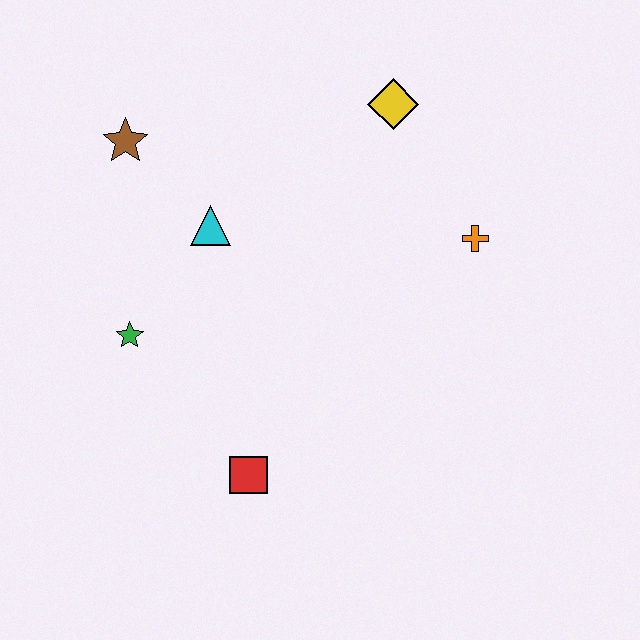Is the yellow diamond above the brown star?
Yes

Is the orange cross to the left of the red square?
No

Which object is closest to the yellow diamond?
The orange cross is closest to the yellow diamond.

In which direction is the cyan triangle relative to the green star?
The cyan triangle is above the green star.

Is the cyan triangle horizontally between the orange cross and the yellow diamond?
No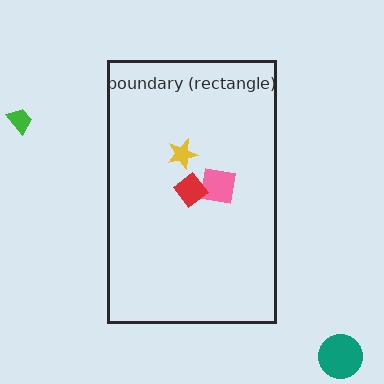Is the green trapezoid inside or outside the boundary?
Outside.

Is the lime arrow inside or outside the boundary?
Inside.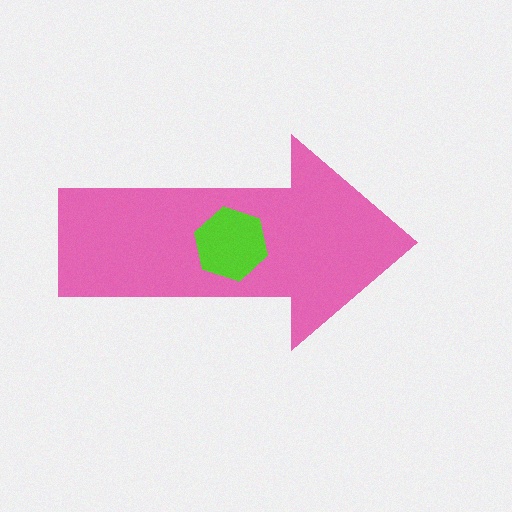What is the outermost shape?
The pink arrow.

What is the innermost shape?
The lime hexagon.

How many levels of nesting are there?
2.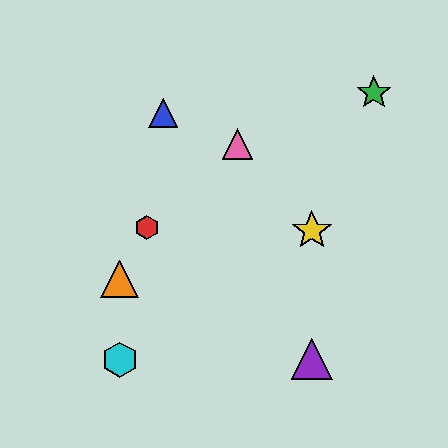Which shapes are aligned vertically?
The yellow star, the purple triangle are aligned vertically.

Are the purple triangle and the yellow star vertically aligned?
Yes, both are at x≈312.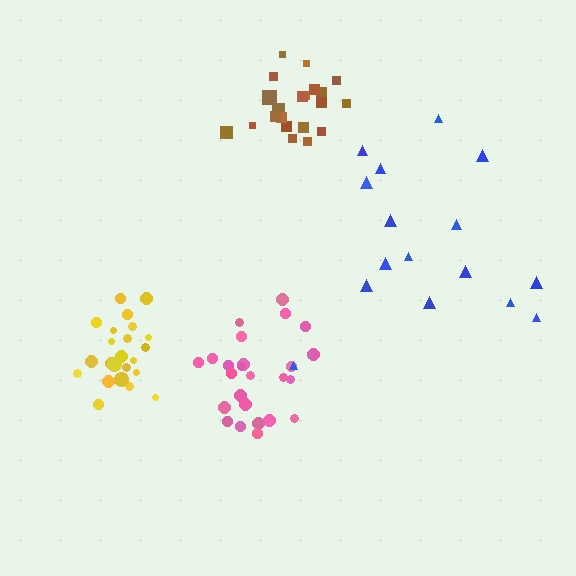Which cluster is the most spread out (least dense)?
Blue.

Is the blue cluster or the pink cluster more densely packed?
Pink.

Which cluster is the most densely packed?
Yellow.